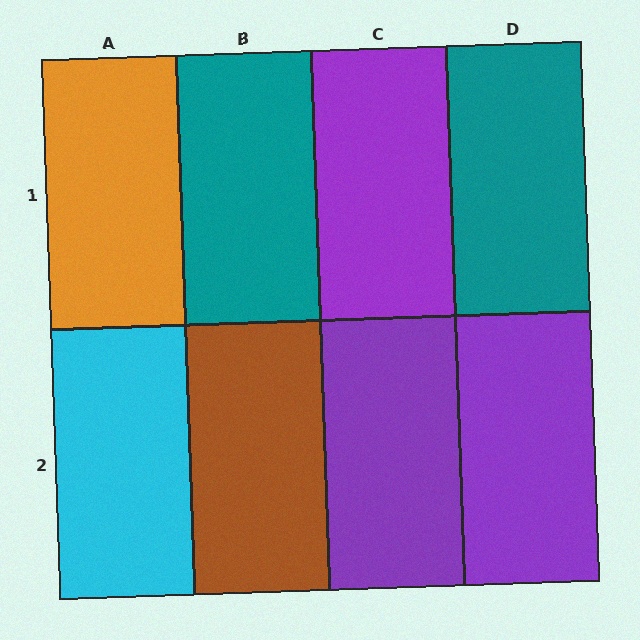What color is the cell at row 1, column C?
Purple.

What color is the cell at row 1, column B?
Teal.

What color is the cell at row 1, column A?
Orange.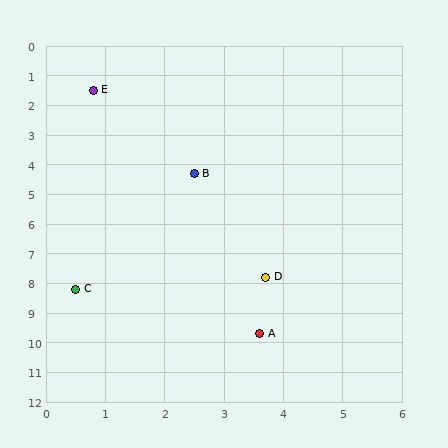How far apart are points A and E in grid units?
Points A and E are about 8.7 grid units apart.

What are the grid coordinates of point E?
Point E is at approximately (0.8, 1.5).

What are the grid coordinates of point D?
Point D is at approximately (3.7, 7.8).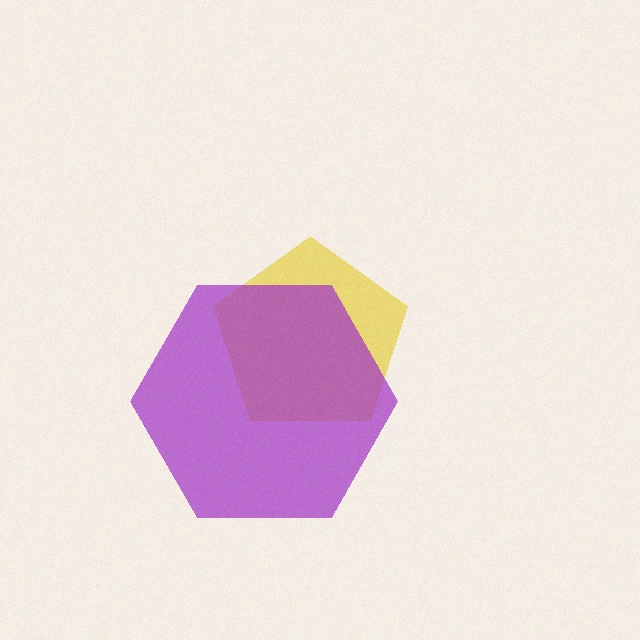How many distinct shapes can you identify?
There are 2 distinct shapes: a yellow pentagon, a purple hexagon.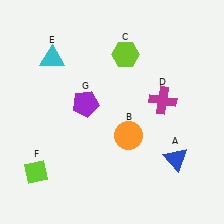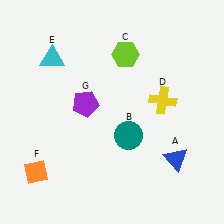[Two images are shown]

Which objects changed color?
B changed from orange to teal. D changed from magenta to yellow. F changed from lime to orange.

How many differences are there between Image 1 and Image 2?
There are 3 differences between the two images.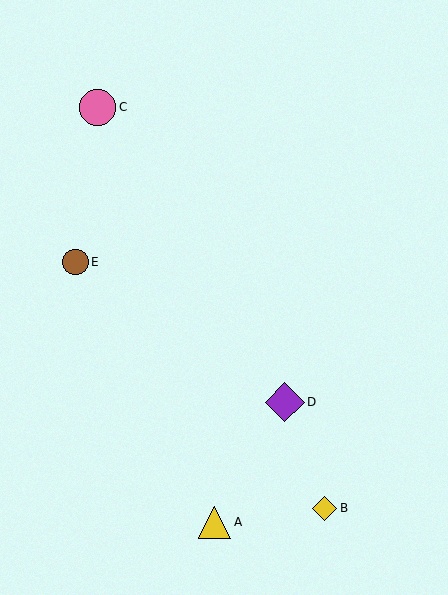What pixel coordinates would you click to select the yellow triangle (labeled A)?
Click at (215, 522) to select the yellow triangle A.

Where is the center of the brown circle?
The center of the brown circle is at (75, 262).